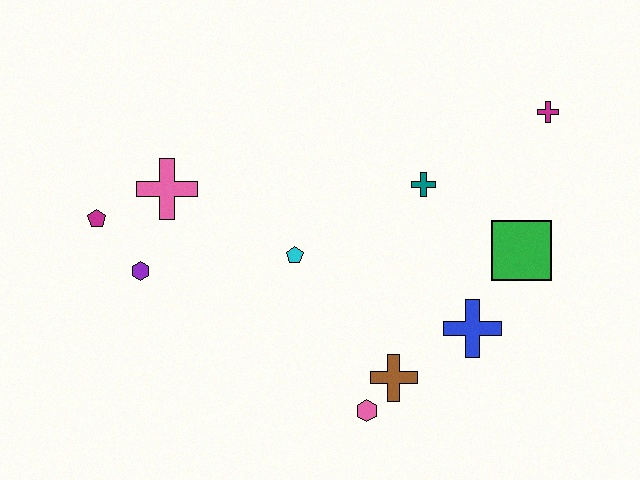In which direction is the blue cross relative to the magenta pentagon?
The blue cross is to the right of the magenta pentagon.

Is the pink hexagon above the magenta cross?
No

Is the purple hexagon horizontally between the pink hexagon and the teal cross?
No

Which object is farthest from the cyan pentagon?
The magenta cross is farthest from the cyan pentagon.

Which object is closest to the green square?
The blue cross is closest to the green square.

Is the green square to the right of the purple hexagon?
Yes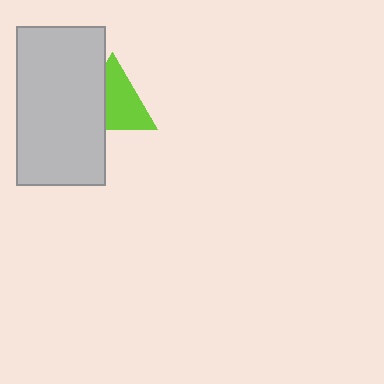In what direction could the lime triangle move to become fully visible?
The lime triangle could move right. That would shift it out from behind the light gray rectangle entirely.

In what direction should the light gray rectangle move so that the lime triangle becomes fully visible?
The light gray rectangle should move left. That is the shortest direction to clear the overlap and leave the lime triangle fully visible.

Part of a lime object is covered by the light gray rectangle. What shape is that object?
It is a triangle.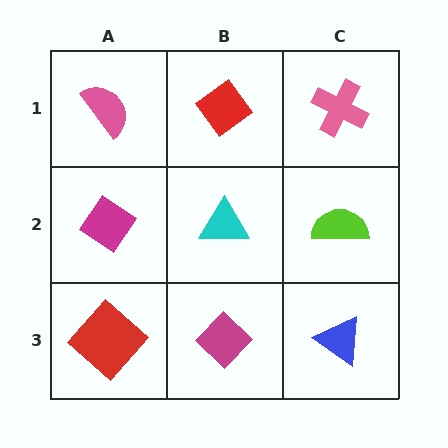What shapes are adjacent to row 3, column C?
A lime semicircle (row 2, column C), a magenta diamond (row 3, column B).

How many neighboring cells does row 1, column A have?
2.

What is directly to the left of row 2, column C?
A cyan triangle.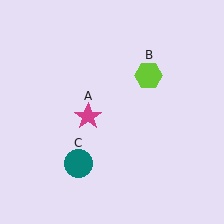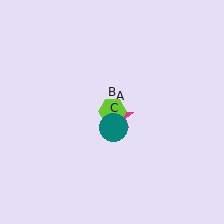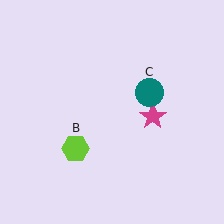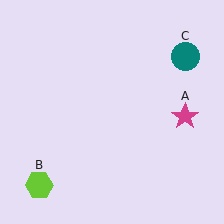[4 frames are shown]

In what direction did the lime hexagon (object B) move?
The lime hexagon (object B) moved down and to the left.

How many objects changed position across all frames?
3 objects changed position: magenta star (object A), lime hexagon (object B), teal circle (object C).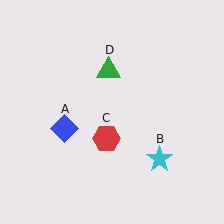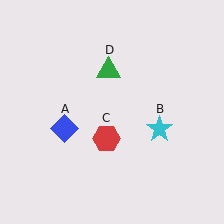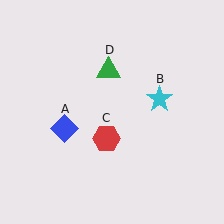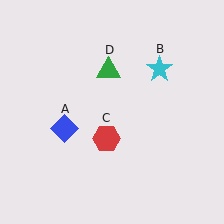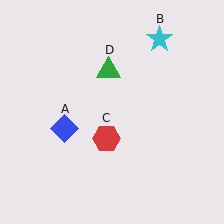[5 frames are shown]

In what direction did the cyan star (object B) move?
The cyan star (object B) moved up.